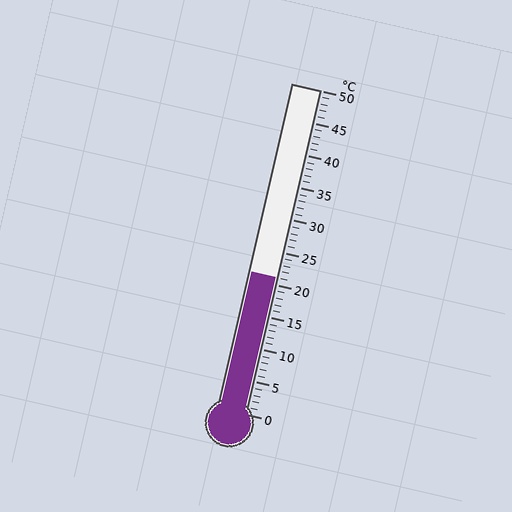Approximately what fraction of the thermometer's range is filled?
The thermometer is filled to approximately 40% of its range.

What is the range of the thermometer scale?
The thermometer scale ranges from 0°C to 50°C.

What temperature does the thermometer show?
The thermometer shows approximately 21°C.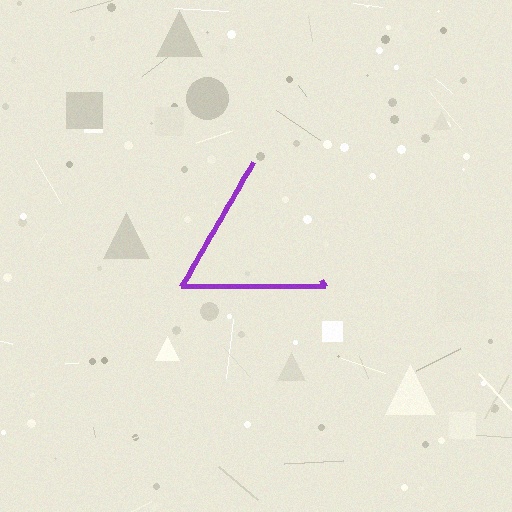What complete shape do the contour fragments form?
The contour fragments form a triangle.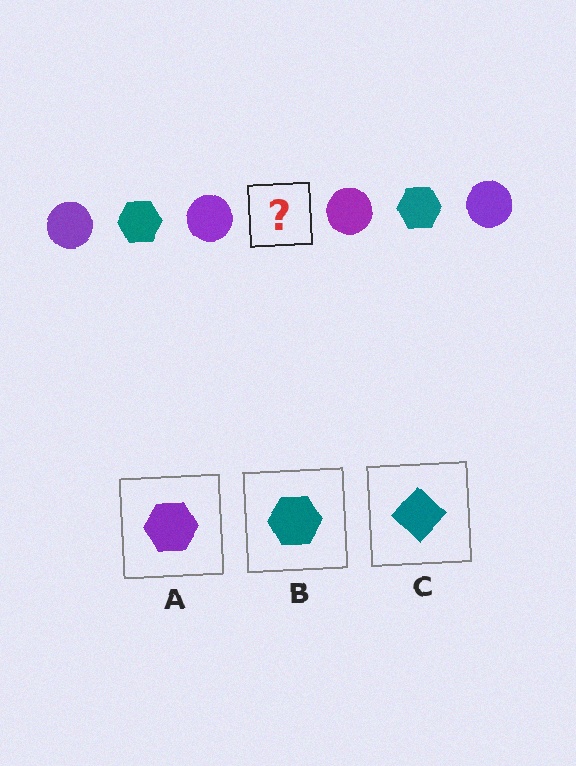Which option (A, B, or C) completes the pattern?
B.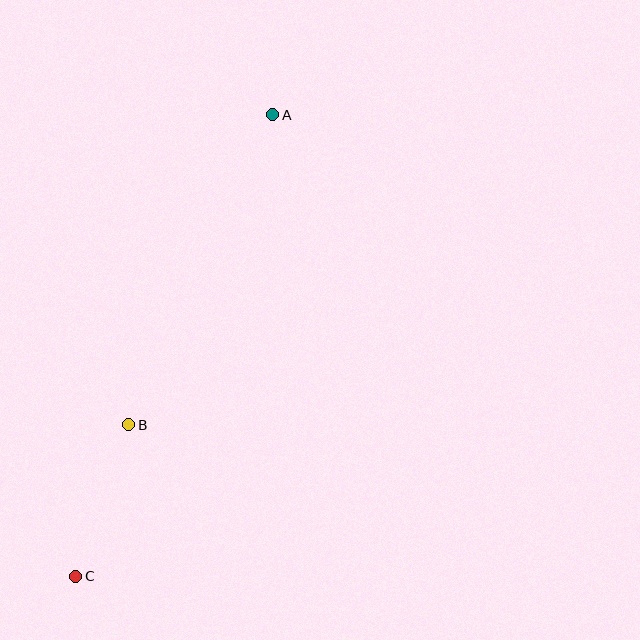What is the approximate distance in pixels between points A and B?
The distance between A and B is approximately 342 pixels.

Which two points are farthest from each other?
Points A and C are farthest from each other.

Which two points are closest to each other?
Points B and C are closest to each other.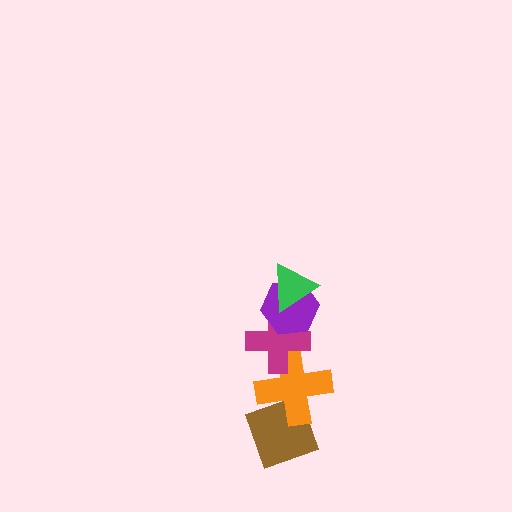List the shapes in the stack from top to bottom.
From top to bottom: the green triangle, the purple hexagon, the magenta cross, the orange cross, the brown diamond.